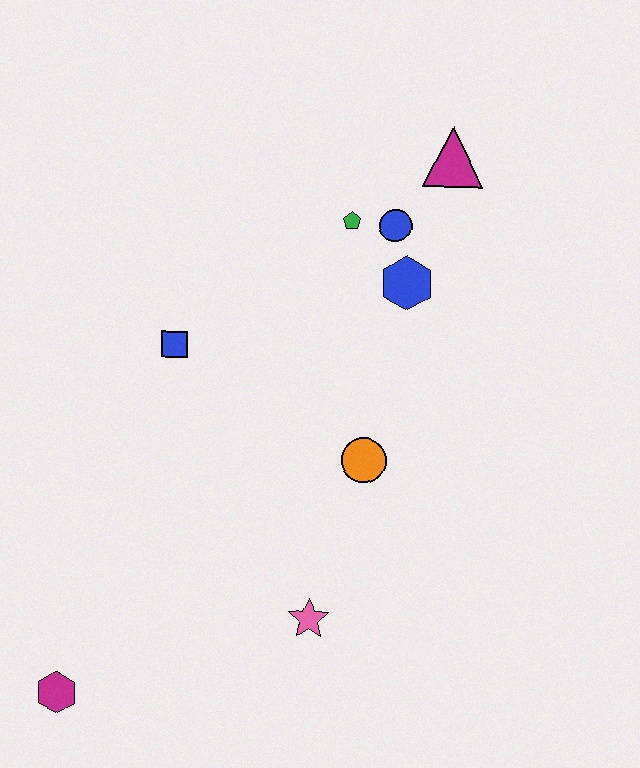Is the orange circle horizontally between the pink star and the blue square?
No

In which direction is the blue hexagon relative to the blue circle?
The blue hexagon is below the blue circle.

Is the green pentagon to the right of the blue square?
Yes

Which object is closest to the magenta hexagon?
The pink star is closest to the magenta hexagon.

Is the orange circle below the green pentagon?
Yes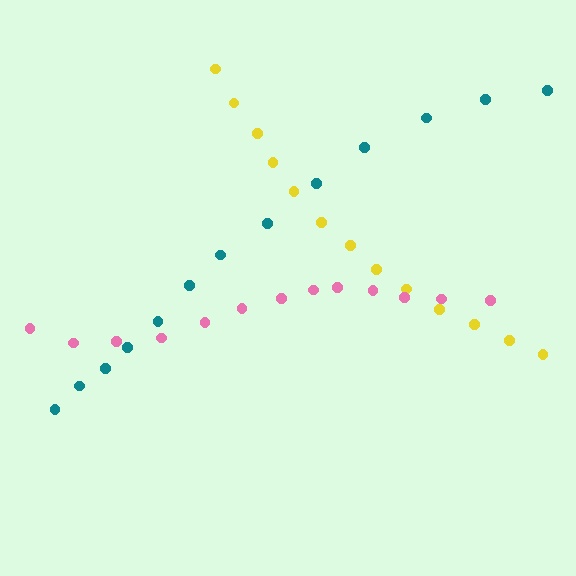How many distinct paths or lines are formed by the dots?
There are 3 distinct paths.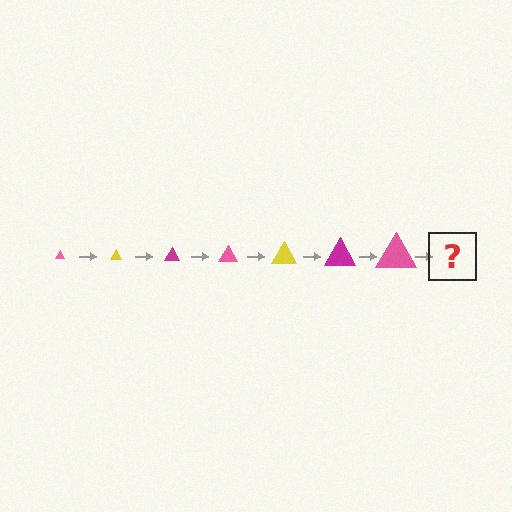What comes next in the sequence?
The next element should be a yellow triangle, larger than the previous one.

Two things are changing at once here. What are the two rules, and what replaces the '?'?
The two rules are that the triangle grows larger each step and the color cycles through pink, yellow, and magenta. The '?' should be a yellow triangle, larger than the previous one.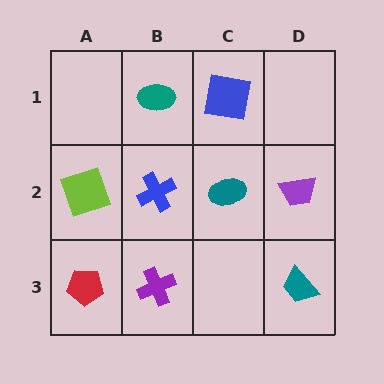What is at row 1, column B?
A teal ellipse.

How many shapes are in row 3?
3 shapes.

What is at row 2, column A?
A lime square.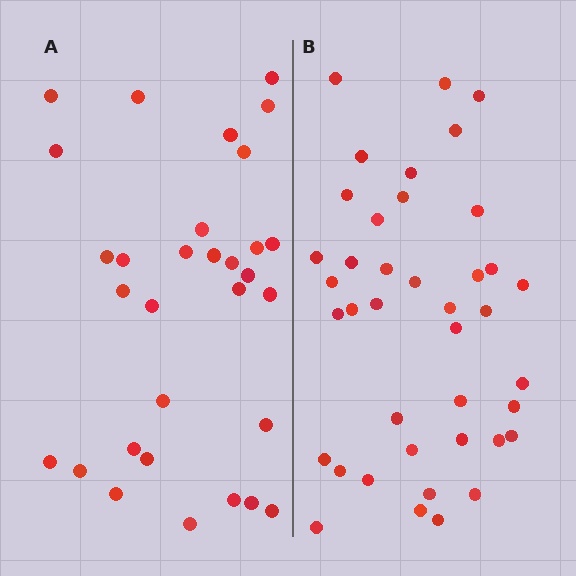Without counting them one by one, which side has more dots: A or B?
Region B (the right region) has more dots.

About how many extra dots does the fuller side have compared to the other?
Region B has roughly 8 or so more dots than region A.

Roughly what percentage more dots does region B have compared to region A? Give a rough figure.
About 30% more.